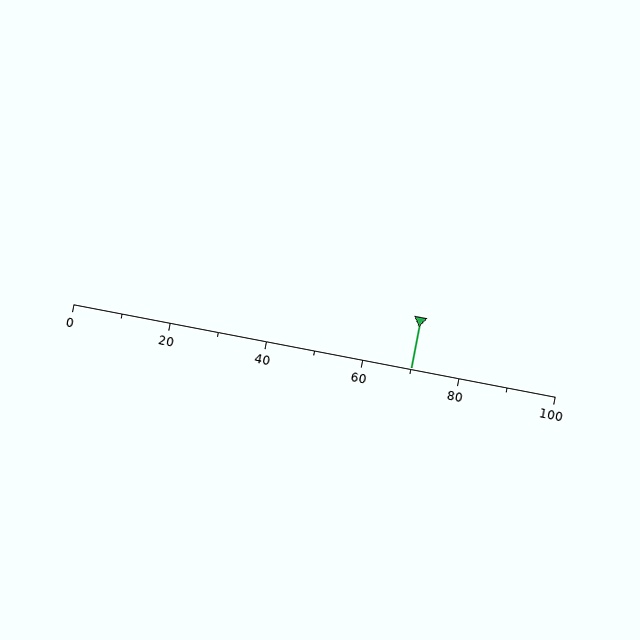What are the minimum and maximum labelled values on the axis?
The axis runs from 0 to 100.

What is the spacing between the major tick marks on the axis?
The major ticks are spaced 20 apart.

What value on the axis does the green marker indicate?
The marker indicates approximately 70.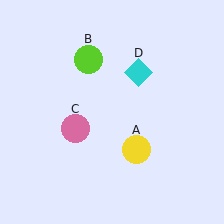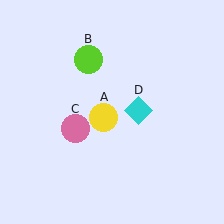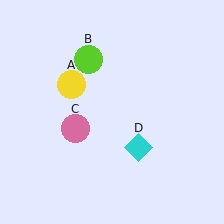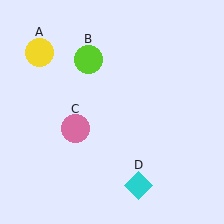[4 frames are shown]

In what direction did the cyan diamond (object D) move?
The cyan diamond (object D) moved down.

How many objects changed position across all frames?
2 objects changed position: yellow circle (object A), cyan diamond (object D).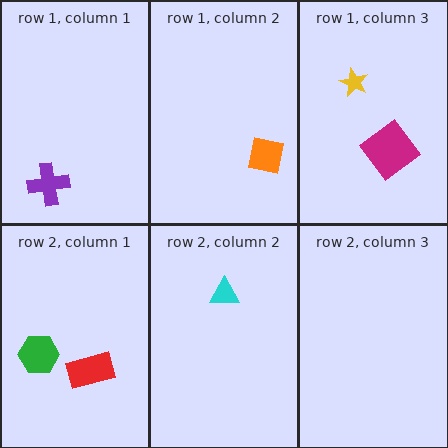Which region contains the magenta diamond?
The row 1, column 3 region.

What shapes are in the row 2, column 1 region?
The green hexagon, the red rectangle.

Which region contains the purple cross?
The row 1, column 1 region.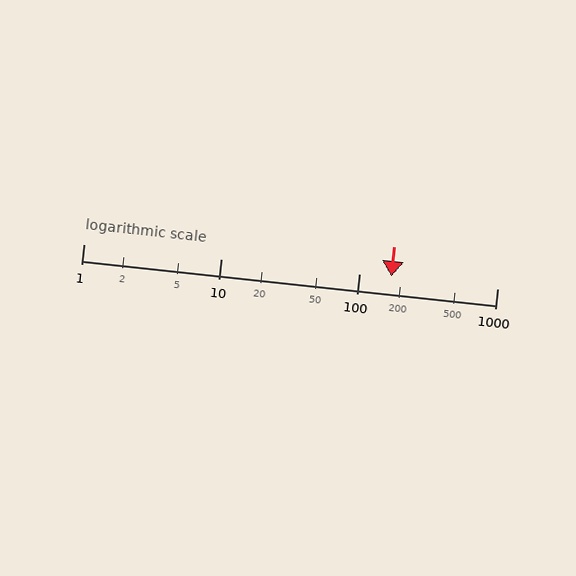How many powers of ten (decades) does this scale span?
The scale spans 3 decades, from 1 to 1000.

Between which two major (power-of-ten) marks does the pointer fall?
The pointer is between 100 and 1000.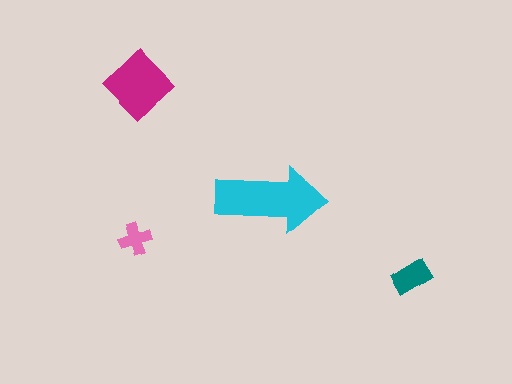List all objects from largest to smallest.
The cyan arrow, the magenta diamond, the teal rectangle, the pink cross.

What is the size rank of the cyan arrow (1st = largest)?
1st.